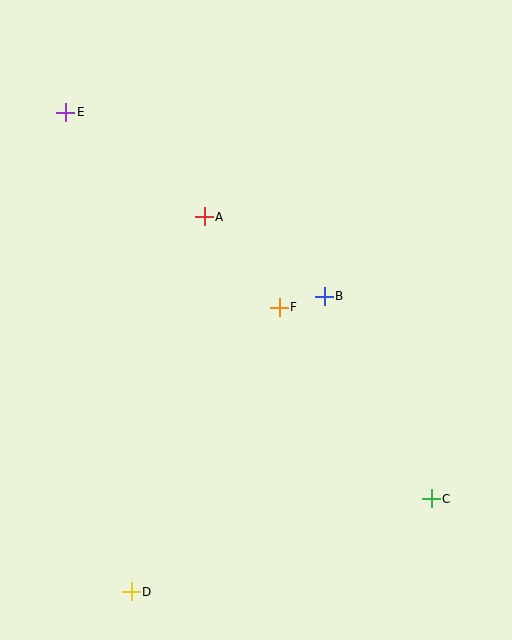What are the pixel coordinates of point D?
Point D is at (131, 592).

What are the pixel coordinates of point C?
Point C is at (431, 499).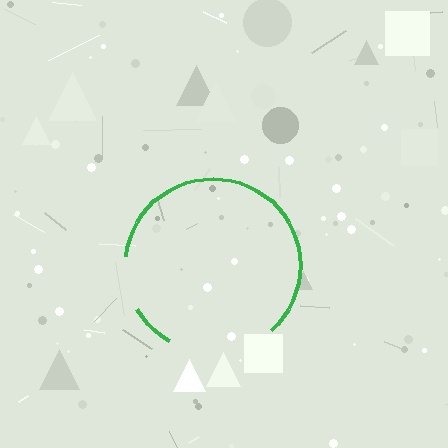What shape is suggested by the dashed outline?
The dashed outline suggests a circle.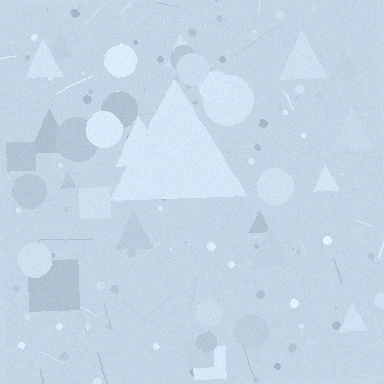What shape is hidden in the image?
A triangle is hidden in the image.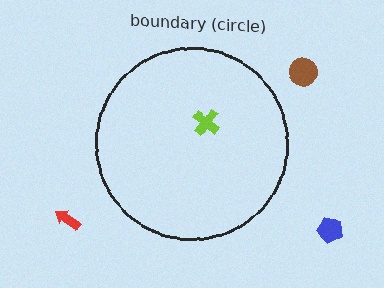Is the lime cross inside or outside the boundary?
Inside.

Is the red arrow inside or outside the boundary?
Outside.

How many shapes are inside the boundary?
1 inside, 3 outside.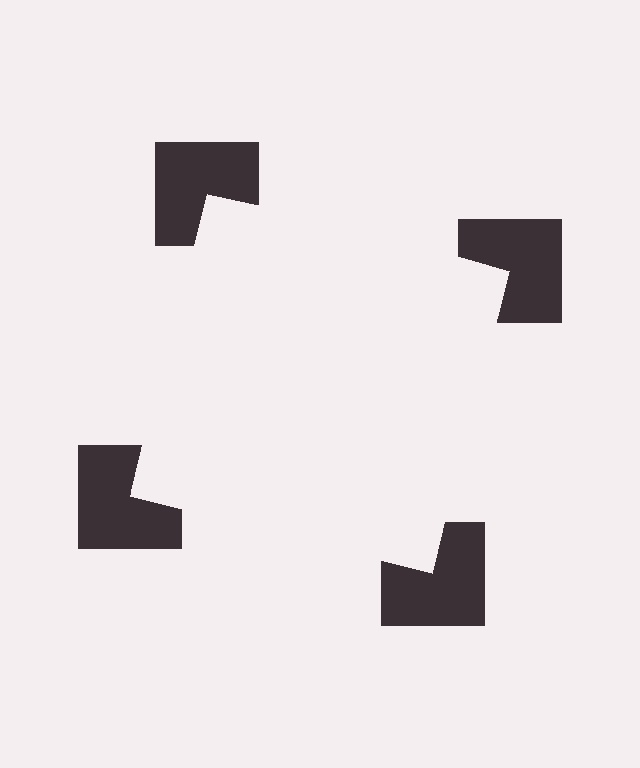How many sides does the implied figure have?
4 sides.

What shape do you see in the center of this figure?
An illusory square — its edges are inferred from the aligned wedge cuts in the notched squares, not physically drawn.